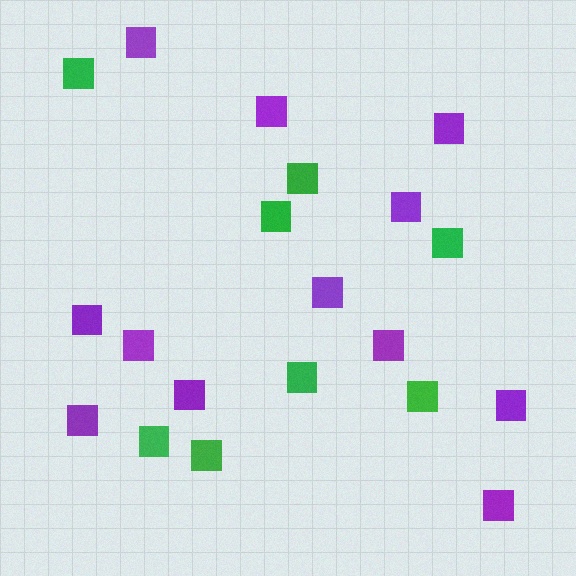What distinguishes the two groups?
There are 2 groups: one group of green squares (8) and one group of purple squares (12).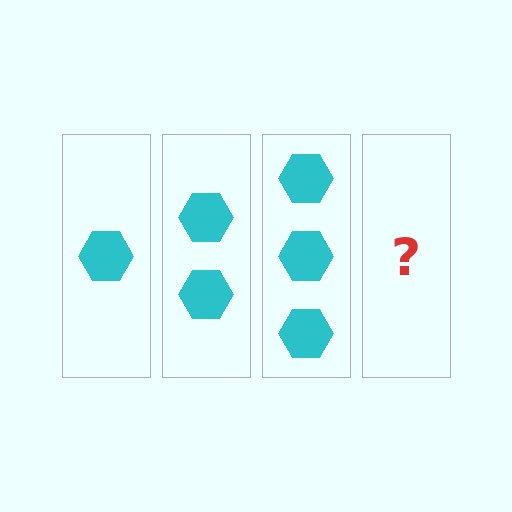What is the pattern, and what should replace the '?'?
The pattern is that each step adds one more hexagon. The '?' should be 4 hexagons.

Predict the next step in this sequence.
The next step is 4 hexagons.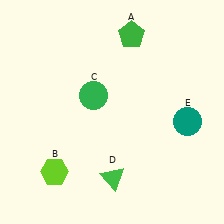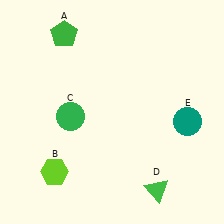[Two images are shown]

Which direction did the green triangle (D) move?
The green triangle (D) moved right.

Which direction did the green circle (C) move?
The green circle (C) moved left.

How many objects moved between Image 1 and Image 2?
3 objects moved between the two images.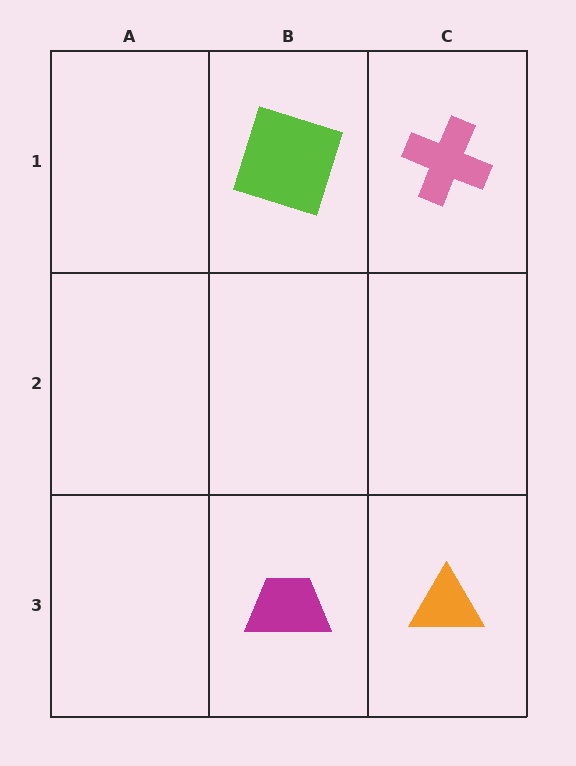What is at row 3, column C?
An orange triangle.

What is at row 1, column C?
A pink cross.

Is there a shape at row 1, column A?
No, that cell is empty.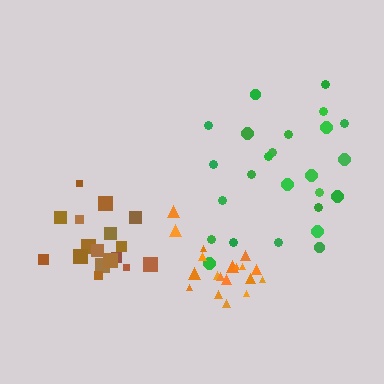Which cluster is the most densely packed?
Orange.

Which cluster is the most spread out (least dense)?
Green.